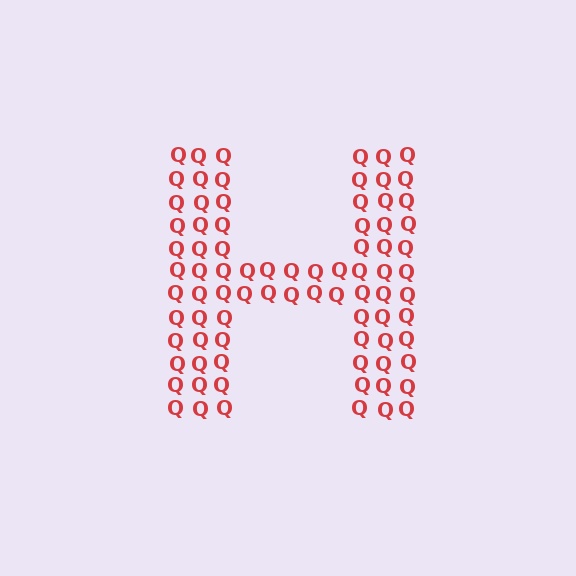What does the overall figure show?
The overall figure shows the letter H.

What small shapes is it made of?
It is made of small letter Q's.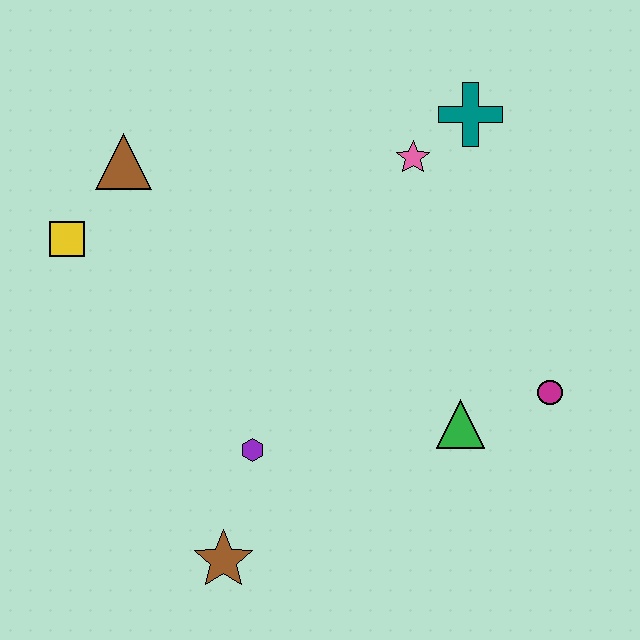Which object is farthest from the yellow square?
The magenta circle is farthest from the yellow square.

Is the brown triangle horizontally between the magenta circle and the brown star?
No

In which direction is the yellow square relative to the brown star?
The yellow square is above the brown star.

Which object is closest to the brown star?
The purple hexagon is closest to the brown star.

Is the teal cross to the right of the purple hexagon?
Yes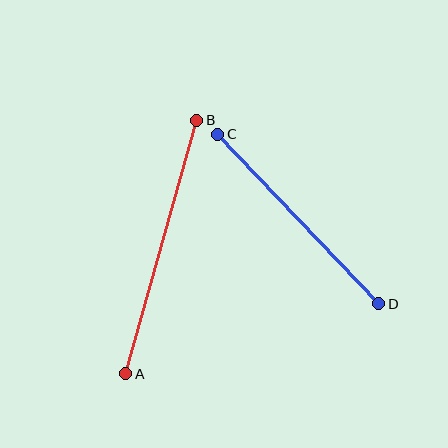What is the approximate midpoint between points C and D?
The midpoint is at approximately (298, 219) pixels.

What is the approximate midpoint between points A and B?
The midpoint is at approximately (161, 247) pixels.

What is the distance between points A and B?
The distance is approximately 263 pixels.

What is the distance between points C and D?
The distance is approximately 234 pixels.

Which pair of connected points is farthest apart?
Points A and B are farthest apart.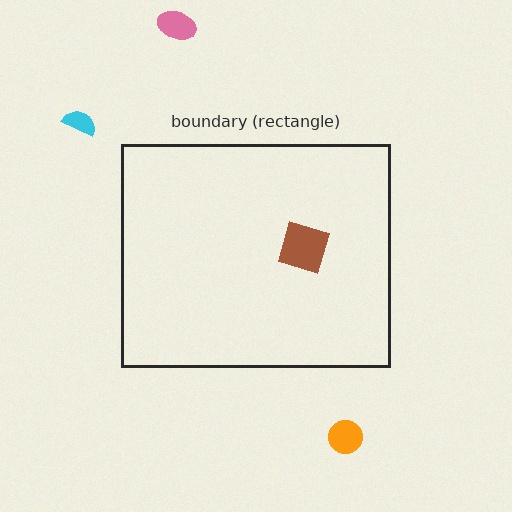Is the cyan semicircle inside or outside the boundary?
Outside.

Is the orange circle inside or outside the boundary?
Outside.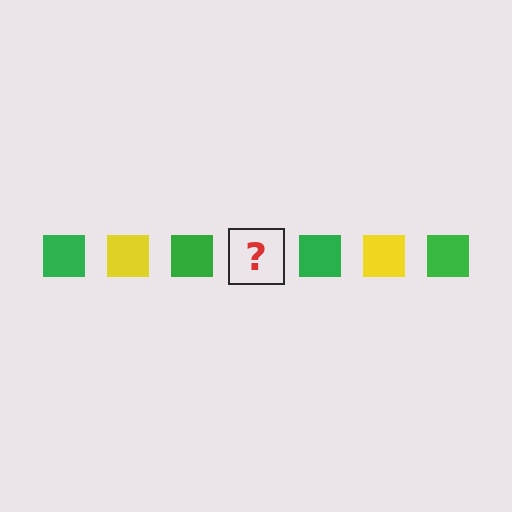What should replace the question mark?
The question mark should be replaced with a yellow square.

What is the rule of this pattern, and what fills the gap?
The rule is that the pattern cycles through green, yellow squares. The gap should be filled with a yellow square.